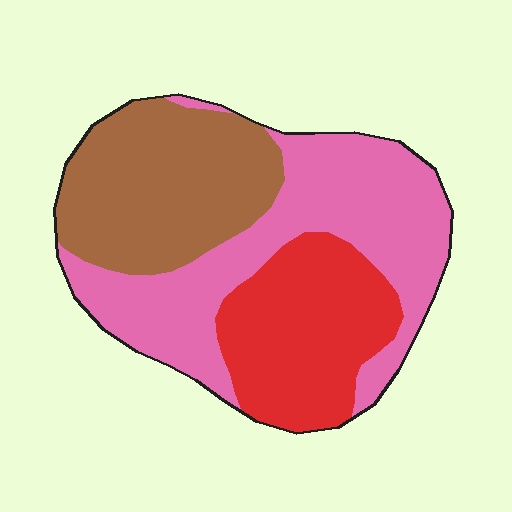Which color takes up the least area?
Red, at roughly 25%.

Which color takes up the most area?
Pink, at roughly 40%.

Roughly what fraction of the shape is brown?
Brown covers 31% of the shape.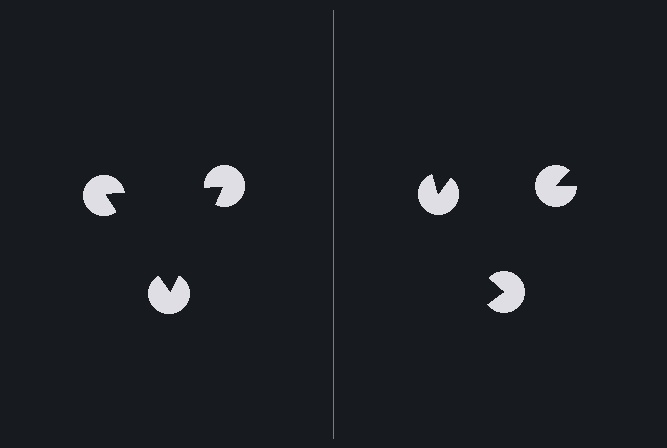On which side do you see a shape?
An illusory triangle appears on the left side. On the right side the wedge cuts are rotated, so no coherent shape forms.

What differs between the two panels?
The pac-man discs are positioned identically on both sides; only the wedge orientations differ. On the left they align to a triangle; on the right they are misaligned.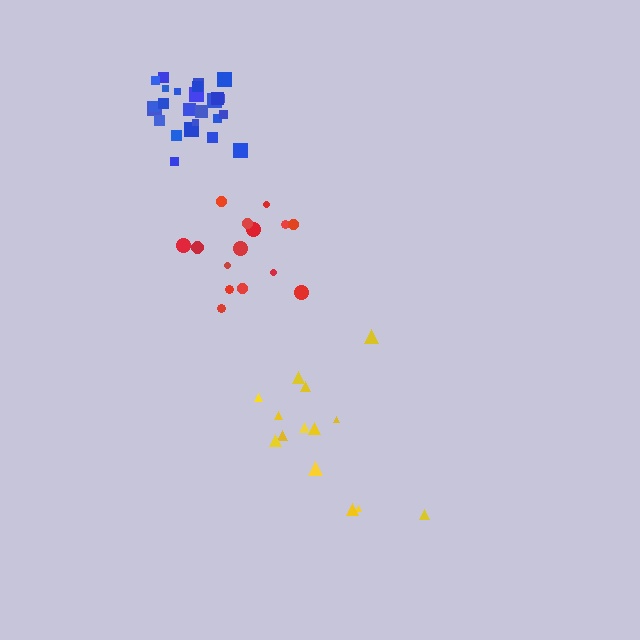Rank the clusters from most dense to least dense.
blue, red, yellow.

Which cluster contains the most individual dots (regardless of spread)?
Blue (28).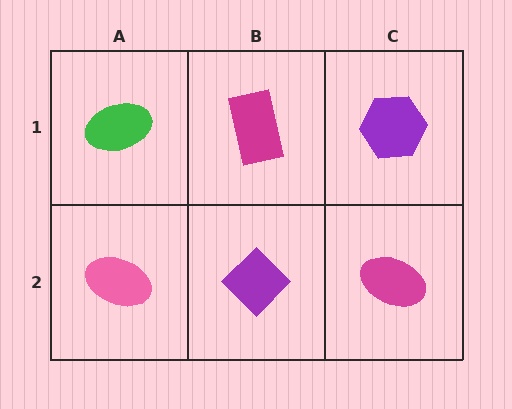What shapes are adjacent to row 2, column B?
A magenta rectangle (row 1, column B), a pink ellipse (row 2, column A), a magenta ellipse (row 2, column C).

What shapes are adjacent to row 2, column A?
A green ellipse (row 1, column A), a purple diamond (row 2, column B).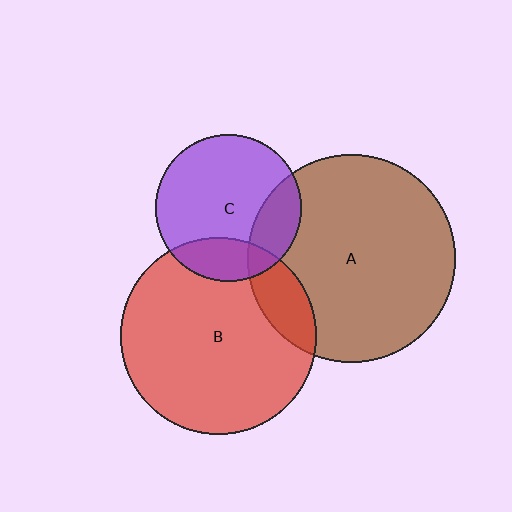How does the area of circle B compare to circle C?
Approximately 1.8 times.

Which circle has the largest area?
Circle A (brown).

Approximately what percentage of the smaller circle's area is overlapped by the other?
Approximately 15%.